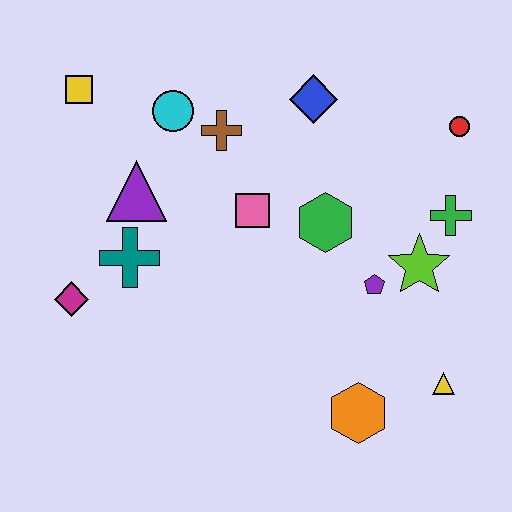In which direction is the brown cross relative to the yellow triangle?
The brown cross is above the yellow triangle.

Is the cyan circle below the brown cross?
No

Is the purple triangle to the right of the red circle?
No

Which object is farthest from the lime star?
The yellow square is farthest from the lime star.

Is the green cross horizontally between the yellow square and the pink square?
No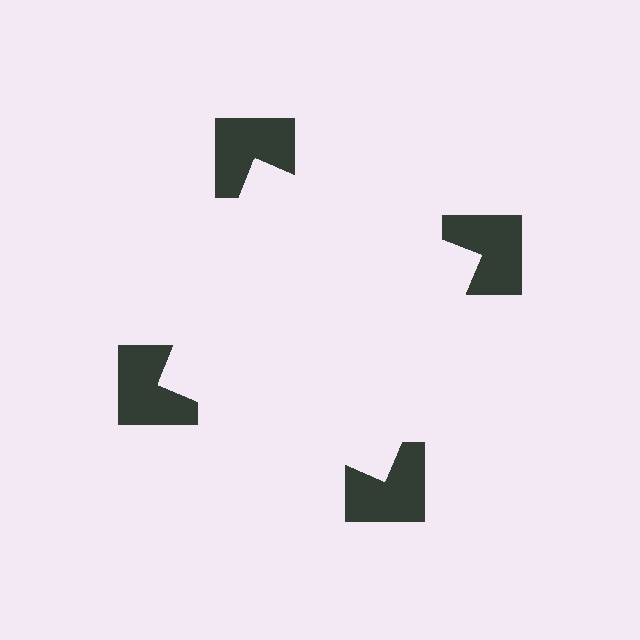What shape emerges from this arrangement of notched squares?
An illusory square — its edges are inferred from the aligned wedge cuts in the notched squares, not physically drawn.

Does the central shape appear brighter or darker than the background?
It typically appears slightly brighter than the background, even though no actual brightness change is drawn.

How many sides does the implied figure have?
4 sides.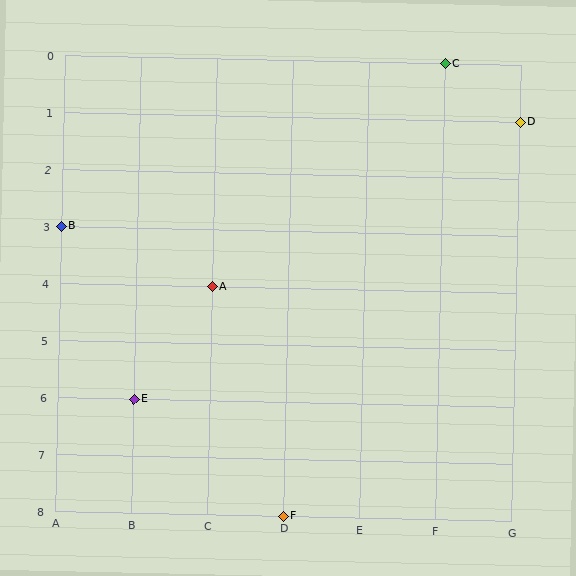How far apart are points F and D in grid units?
Points F and D are 3 columns and 7 rows apart (about 7.6 grid units diagonally).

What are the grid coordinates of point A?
Point A is at grid coordinates (C, 4).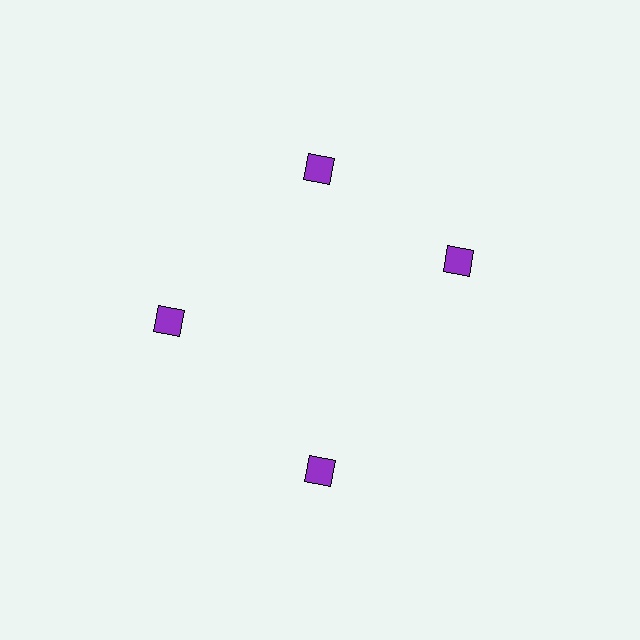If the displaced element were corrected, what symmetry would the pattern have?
It would have 4-fold rotational symmetry — the pattern would map onto itself every 90 degrees.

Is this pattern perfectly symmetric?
No. The 4 purple diamonds are arranged in a ring, but one element near the 3 o'clock position is rotated out of alignment along the ring, breaking the 4-fold rotational symmetry.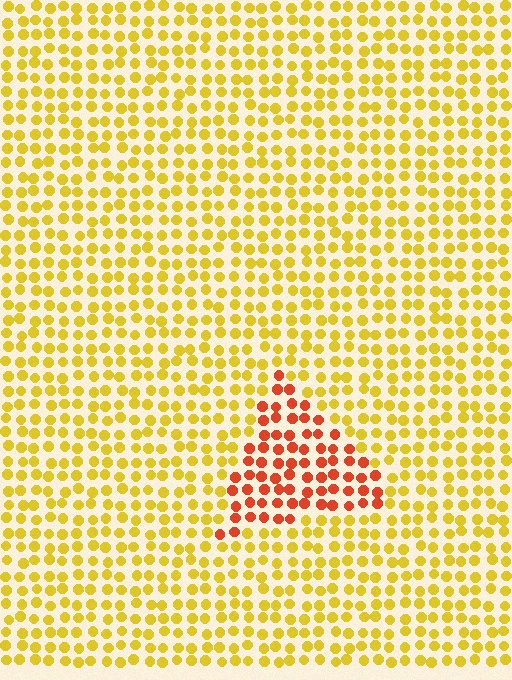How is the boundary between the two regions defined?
The boundary is defined purely by a slight shift in hue (about 44 degrees). Spacing, size, and orientation are identical on both sides.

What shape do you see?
I see a triangle.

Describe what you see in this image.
The image is filled with small yellow elements in a uniform arrangement. A triangle-shaped region is visible where the elements are tinted to a slightly different hue, forming a subtle color boundary.